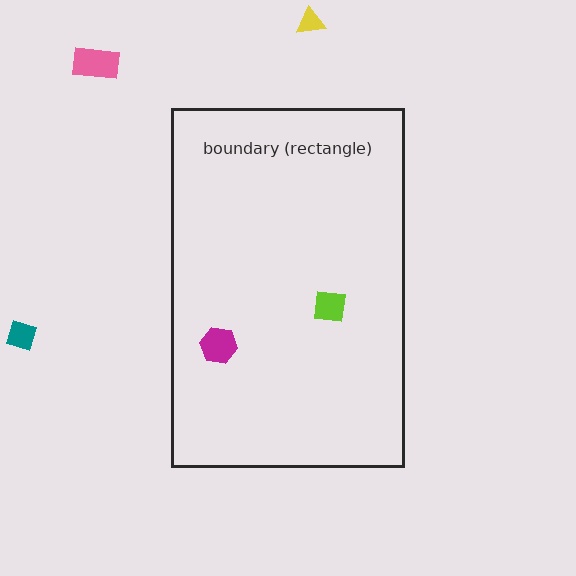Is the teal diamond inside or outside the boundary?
Outside.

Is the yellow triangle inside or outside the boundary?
Outside.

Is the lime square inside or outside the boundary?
Inside.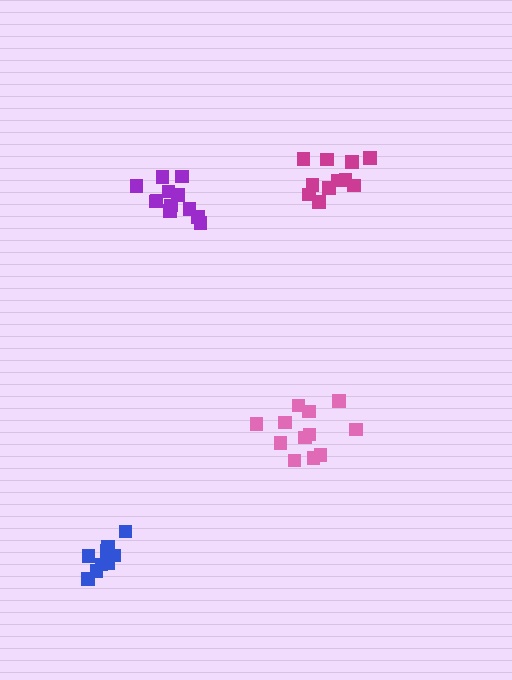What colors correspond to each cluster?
The clusters are colored: magenta, blue, pink, purple.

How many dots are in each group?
Group 1: 11 dots, Group 2: 10 dots, Group 3: 12 dots, Group 4: 12 dots (45 total).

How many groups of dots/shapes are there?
There are 4 groups.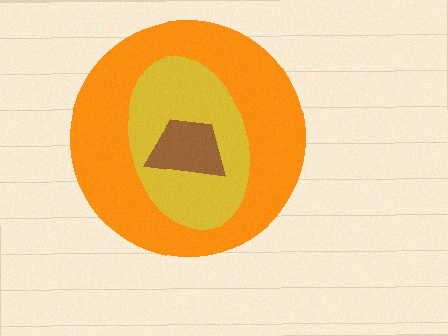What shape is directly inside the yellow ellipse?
The brown trapezoid.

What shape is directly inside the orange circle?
The yellow ellipse.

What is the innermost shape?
The brown trapezoid.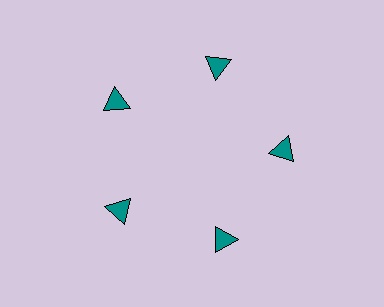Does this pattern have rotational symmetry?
Yes, this pattern has 5-fold rotational symmetry. It looks the same after rotating 72 degrees around the center.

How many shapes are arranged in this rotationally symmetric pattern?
There are 5 shapes, arranged in 5 groups of 1.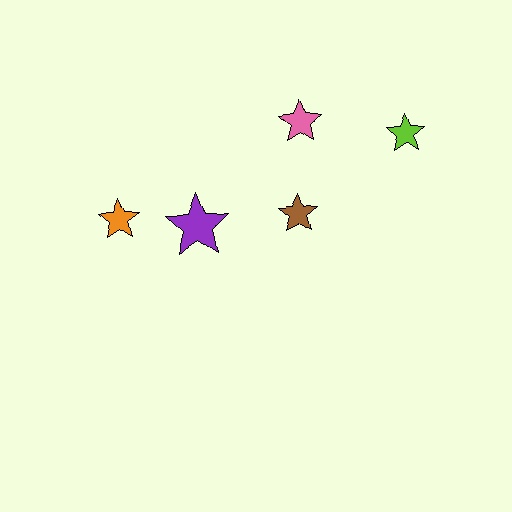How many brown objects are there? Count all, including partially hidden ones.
There is 1 brown object.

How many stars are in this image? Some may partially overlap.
There are 5 stars.